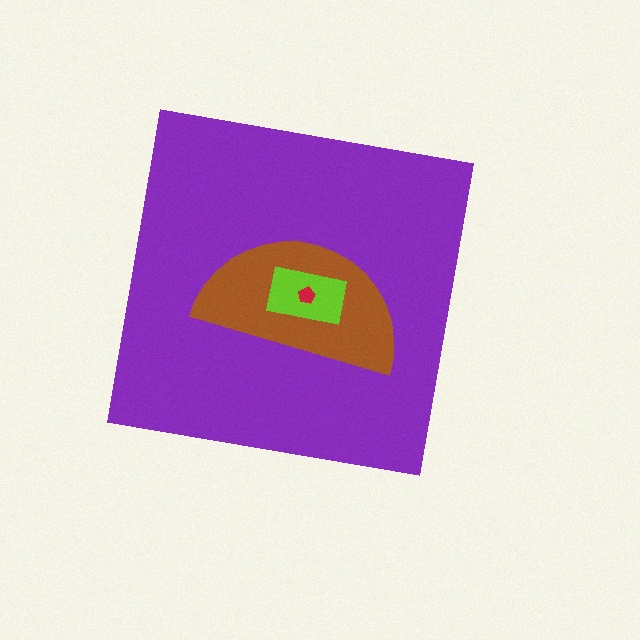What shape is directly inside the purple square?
The brown semicircle.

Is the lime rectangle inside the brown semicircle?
Yes.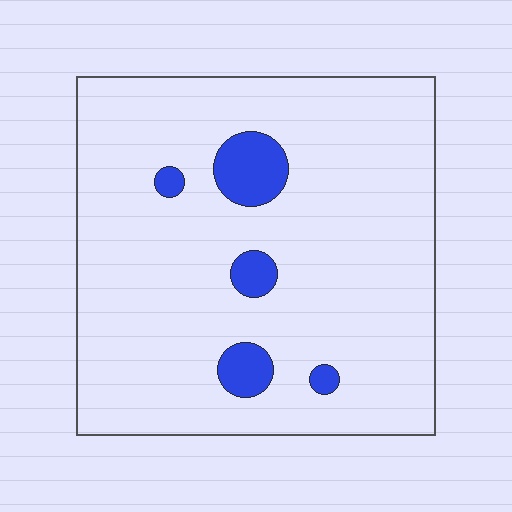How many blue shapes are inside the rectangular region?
5.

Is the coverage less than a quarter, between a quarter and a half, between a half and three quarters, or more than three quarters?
Less than a quarter.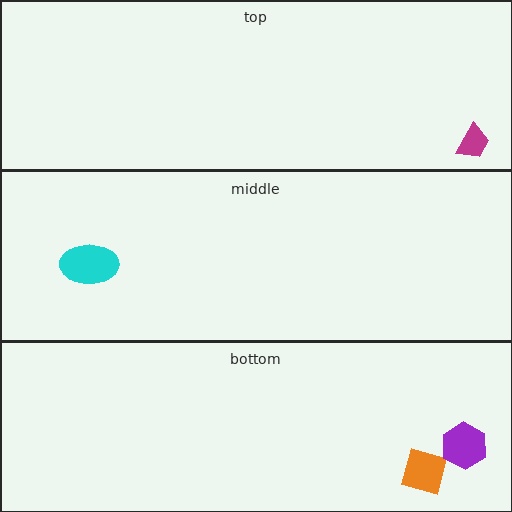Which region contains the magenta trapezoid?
The top region.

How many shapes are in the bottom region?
2.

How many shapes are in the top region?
1.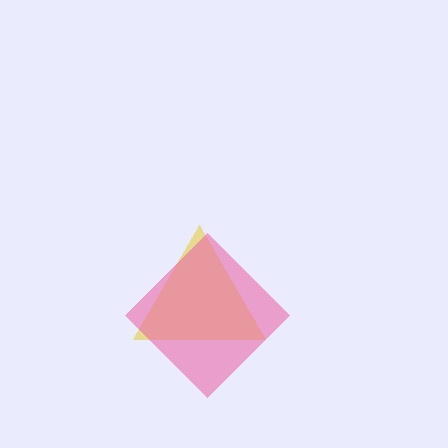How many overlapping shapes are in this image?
There are 2 overlapping shapes in the image.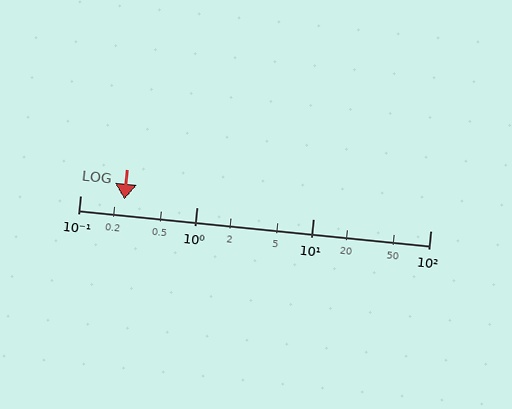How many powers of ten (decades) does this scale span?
The scale spans 3 decades, from 0.1 to 100.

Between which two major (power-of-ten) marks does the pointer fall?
The pointer is between 0.1 and 1.